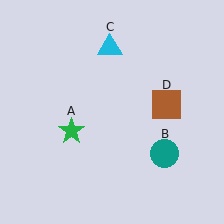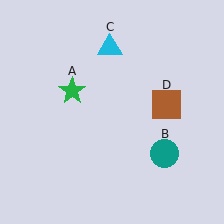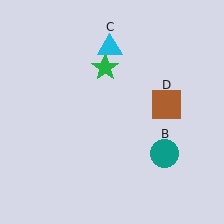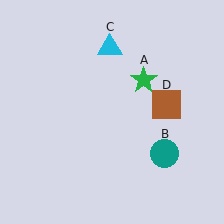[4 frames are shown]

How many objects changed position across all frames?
1 object changed position: green star (object A).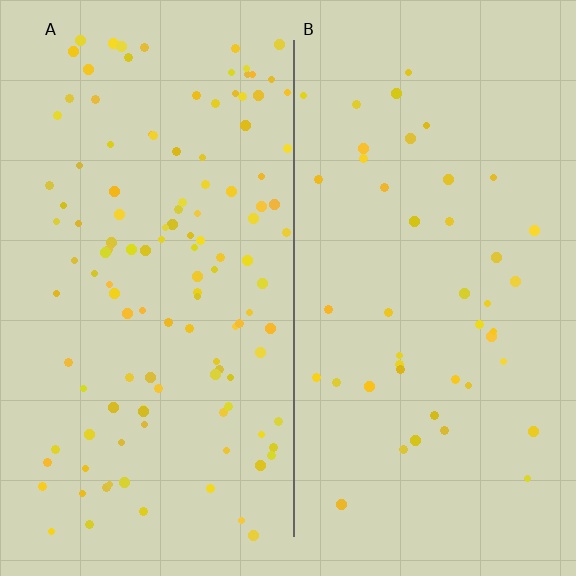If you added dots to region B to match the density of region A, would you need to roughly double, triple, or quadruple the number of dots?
Approximately triple.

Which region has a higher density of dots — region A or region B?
A (the left).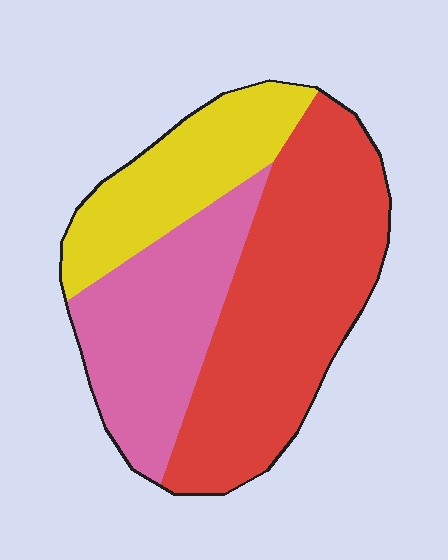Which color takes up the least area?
Yellow, at roughly 25%.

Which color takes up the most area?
Red, at roughly 50%.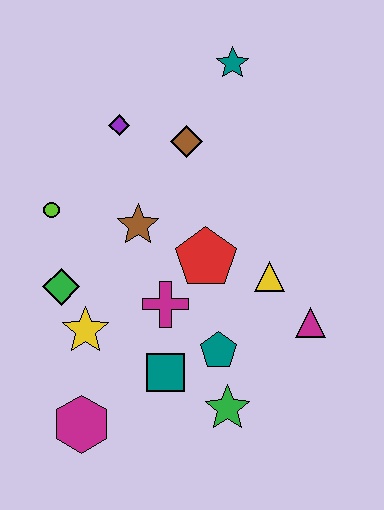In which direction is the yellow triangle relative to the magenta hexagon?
The yellow triangle is to the right of the magenta hexagon.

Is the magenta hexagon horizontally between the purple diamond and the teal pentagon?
No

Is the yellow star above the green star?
Yes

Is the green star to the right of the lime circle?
Yes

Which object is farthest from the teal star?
The magenta hexagon is farthest from the teal star.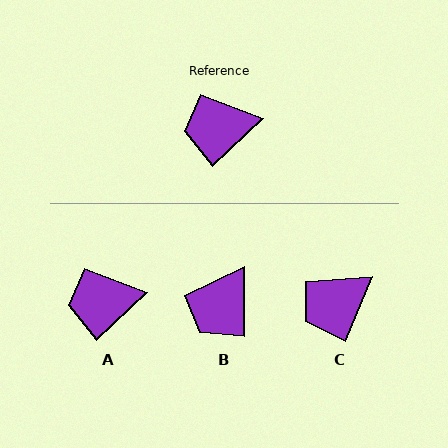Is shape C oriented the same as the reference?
No, it is off by about 24 degrees.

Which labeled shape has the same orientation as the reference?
A.